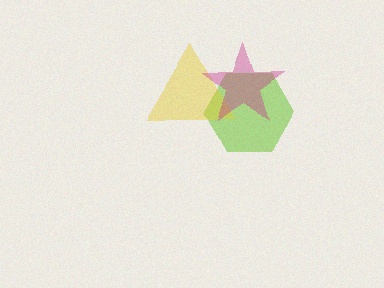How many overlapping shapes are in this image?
There are 3 overlapping shapes in the image.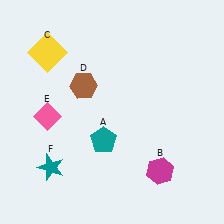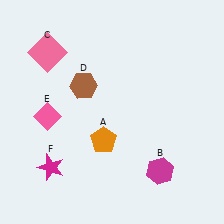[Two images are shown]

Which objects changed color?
A changed from teal to orange. C changed from yellow to pink. F changed from teal to magenta.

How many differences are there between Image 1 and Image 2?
There are 3 differences between the two images.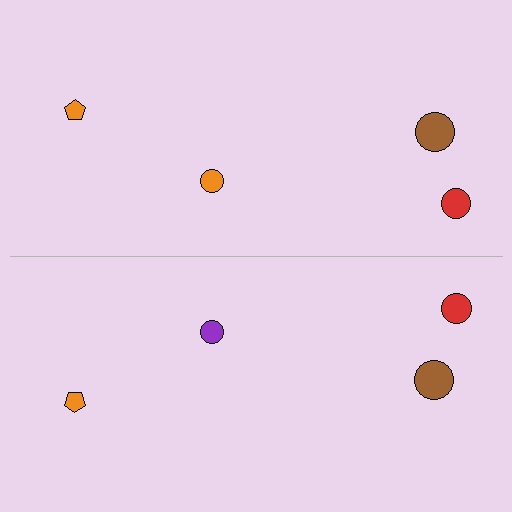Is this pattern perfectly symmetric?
No, the pattern is not perfectly symmetric. The purple circle on the bottom side breaks the symmetry — its mirror counterpart is orange.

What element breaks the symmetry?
The purple circle on the bottom side breaks the symmetry — its mirror counterpart is orange.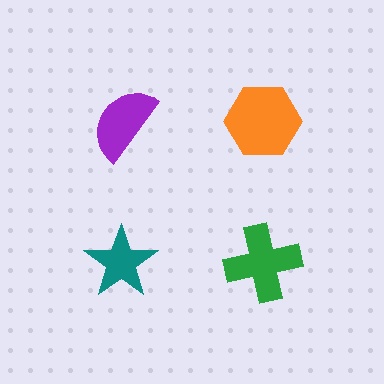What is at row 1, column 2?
An orange hexagon.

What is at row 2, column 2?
A green cross.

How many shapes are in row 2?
2 shapes.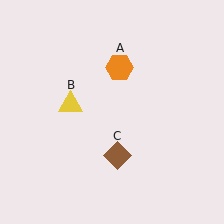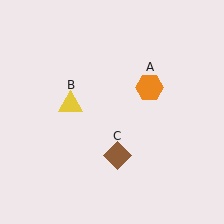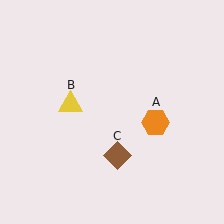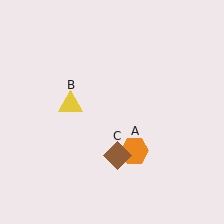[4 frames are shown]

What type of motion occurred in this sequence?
The orange hexagon (object A) rotated clockwise around the center of the scene.